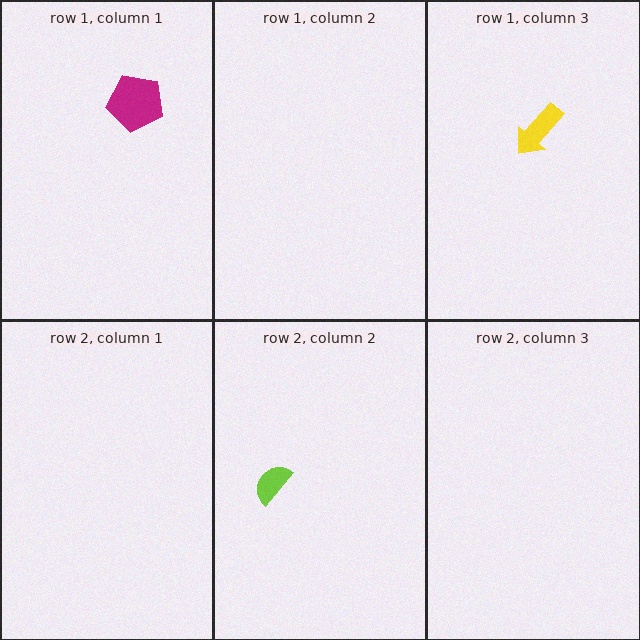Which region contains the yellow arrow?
The row 1, column 3 region.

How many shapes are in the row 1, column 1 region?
1.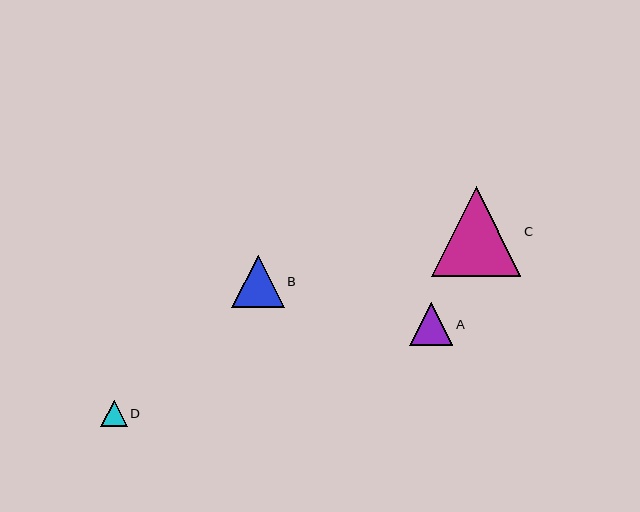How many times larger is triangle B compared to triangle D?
Triangle B is approximately 2.0 times the size of triangle D.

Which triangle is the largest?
Triangle C is the largest with a size of approximately 89 pixels.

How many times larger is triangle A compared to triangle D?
Triangle A is approximately 1.6 times the size of triangle D.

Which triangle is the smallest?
Triangle D is the smallest with a size of approximately 26 pixels.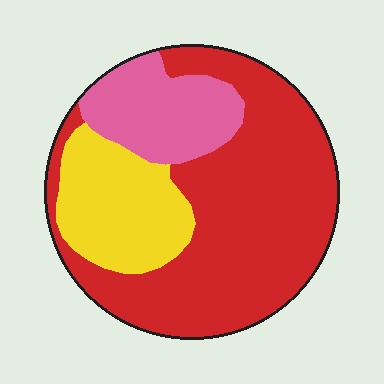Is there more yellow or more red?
Red.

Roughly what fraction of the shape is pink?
Pink covers about 20% of the shape.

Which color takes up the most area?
Red, at roughly 60%.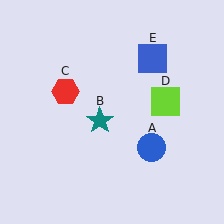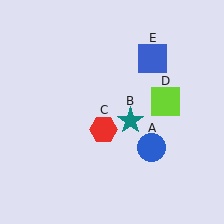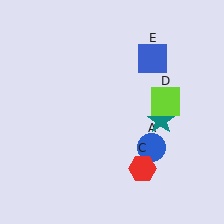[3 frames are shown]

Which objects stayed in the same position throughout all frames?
Blue circle (object A) and lime square (object D) and blue square (object E) remained stationary.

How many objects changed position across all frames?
2 objects changed position: teal star (object B), red hexagon (object C).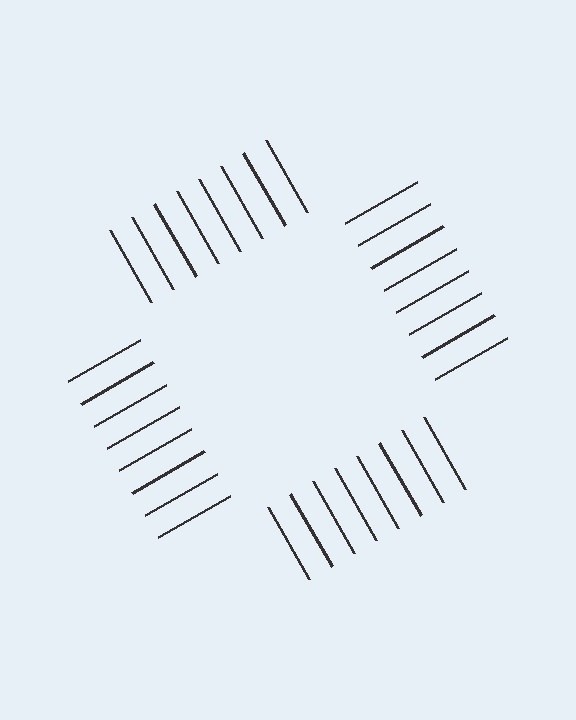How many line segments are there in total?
32 — 8 along each of the 4 edges.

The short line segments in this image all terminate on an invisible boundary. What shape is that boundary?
An illusory square — the line segments terminate on its edges but no continuous stroke is drawn.